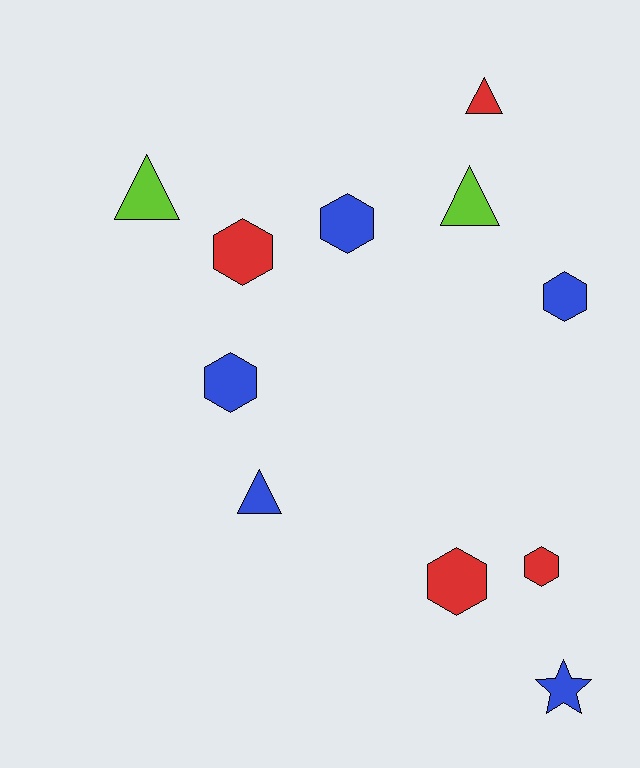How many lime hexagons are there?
There are no lime hexagons.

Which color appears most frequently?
Blue, with 5 objects.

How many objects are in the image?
There are 11 objects.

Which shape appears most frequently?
Hexagon, with 6 objects.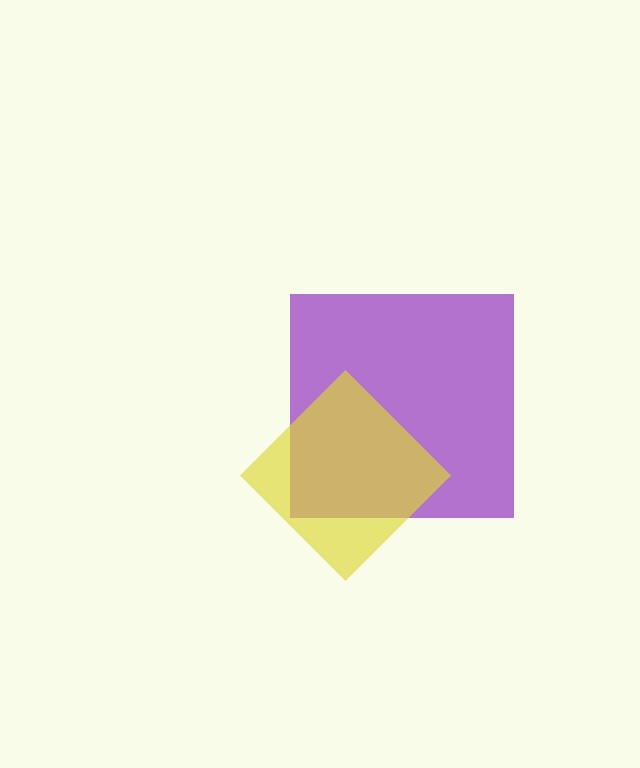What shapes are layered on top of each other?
The layered shapes are: a purple square, a yellow diamond.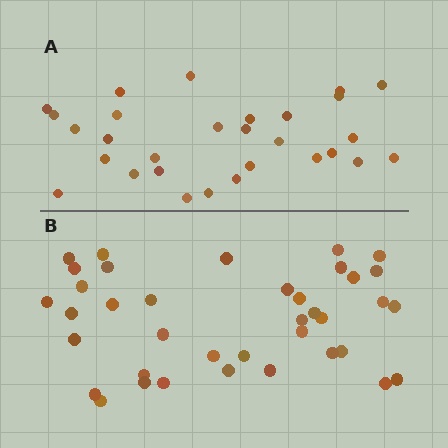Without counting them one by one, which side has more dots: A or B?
Region B (the bottom region) has more dots.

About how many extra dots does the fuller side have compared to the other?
Region B has roughly 8 or so more dots than region A.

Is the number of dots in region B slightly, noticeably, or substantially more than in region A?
Region B has noticeably more, but not dramatically so. The ratio is roughly 1.3 to 1.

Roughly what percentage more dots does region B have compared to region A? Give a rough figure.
About 30% more.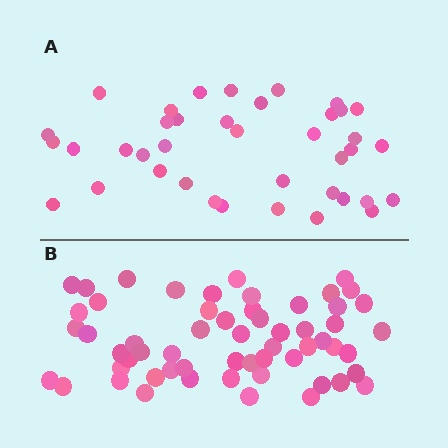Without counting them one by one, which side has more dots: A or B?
Region B (the bottom region) has more dots.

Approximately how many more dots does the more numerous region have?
Region B has approximately 20 more dots than region A.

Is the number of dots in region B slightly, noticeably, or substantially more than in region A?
Region B has substantially more. The ratio is roughly 1.5 to 1.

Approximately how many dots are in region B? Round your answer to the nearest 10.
About 60 dots. (The exact count is 58, which rounds to 60.)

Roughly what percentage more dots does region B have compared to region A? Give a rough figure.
About 50% more.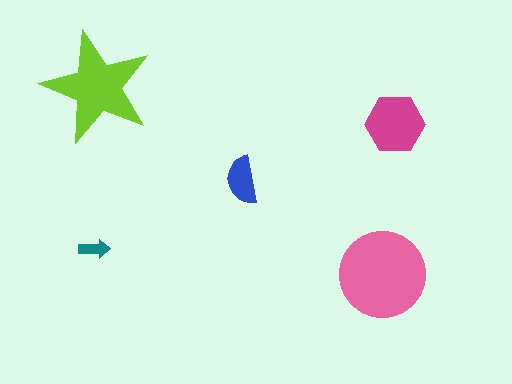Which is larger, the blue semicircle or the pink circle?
The pink circle.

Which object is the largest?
The pink circle.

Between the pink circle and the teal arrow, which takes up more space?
The pink circle.